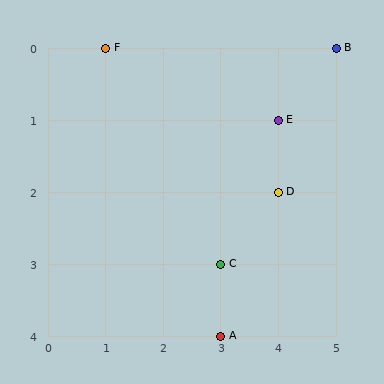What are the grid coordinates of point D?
Point D is at grid coordinates (4, 2).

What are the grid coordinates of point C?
Point C is at grid coordinates (3, 3).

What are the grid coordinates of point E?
Point E is at grid coordinates (4, 1).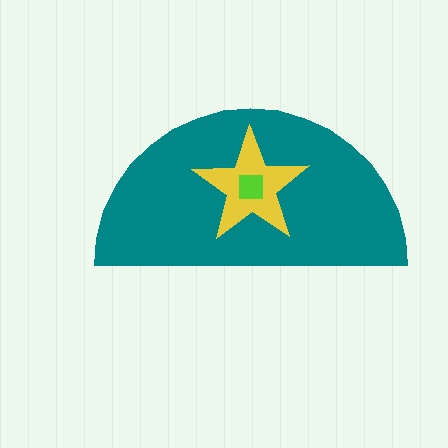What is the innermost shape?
The lime square.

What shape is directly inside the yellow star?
The lime square.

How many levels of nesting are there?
3.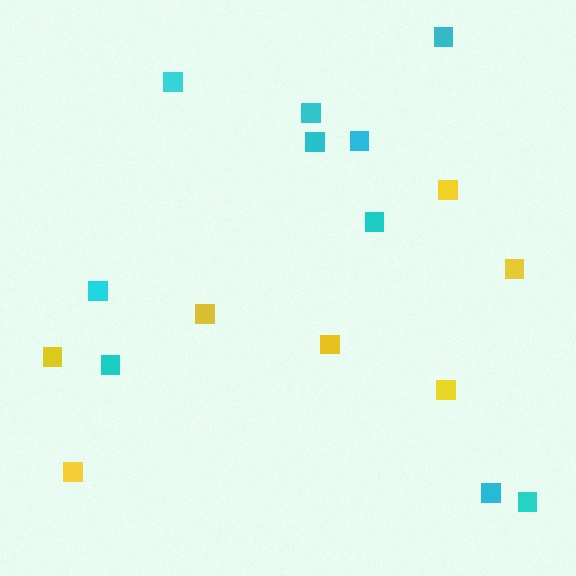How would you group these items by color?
There are 2 groups: one group of cyan squares (10) and one group of yellow squares (7).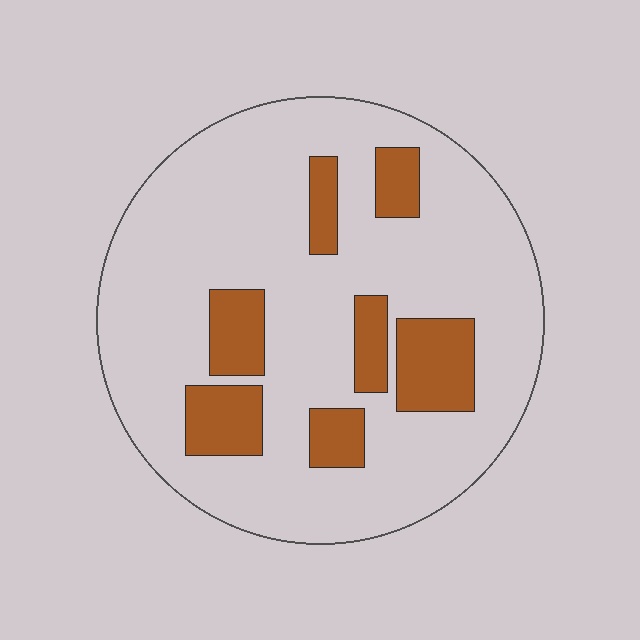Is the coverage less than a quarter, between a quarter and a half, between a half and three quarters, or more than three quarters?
Less than a quarter.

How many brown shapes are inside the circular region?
7.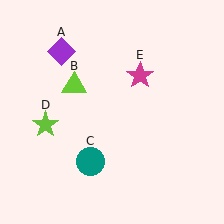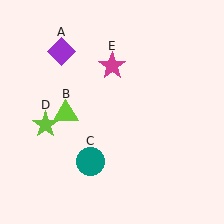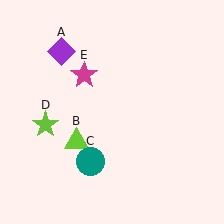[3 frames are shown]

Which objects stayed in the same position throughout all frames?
Purple diamond (object A) and teal circle (object C) and lime star (object D) remained stationary.